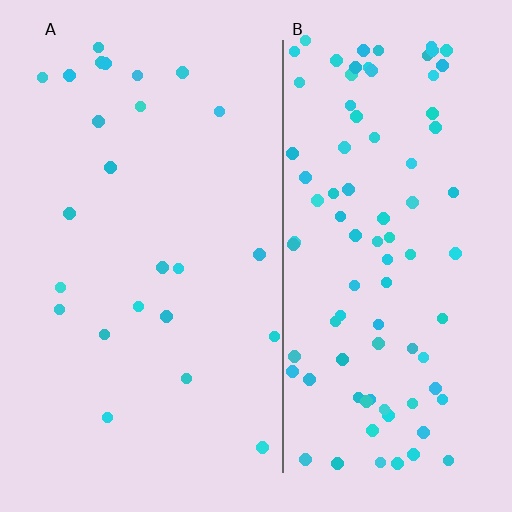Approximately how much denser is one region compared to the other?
Approximately 3.7× — region B over region A.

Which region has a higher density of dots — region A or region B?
B (the right).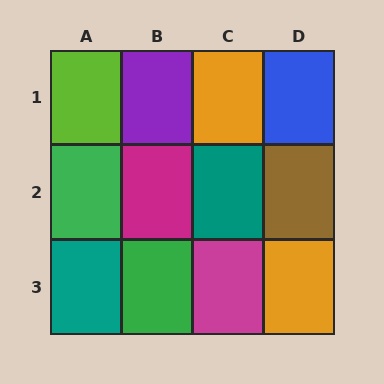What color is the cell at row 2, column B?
Magenta.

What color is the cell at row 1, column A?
Lime.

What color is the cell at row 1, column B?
Purple.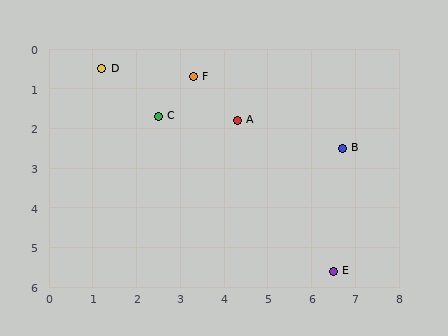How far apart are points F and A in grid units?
Points F and A are about 1.5 grid units apart.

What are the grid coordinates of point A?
Point A is at approximately (4.3, 1.8).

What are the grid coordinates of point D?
Point D is at approximately (1.2, 0.5).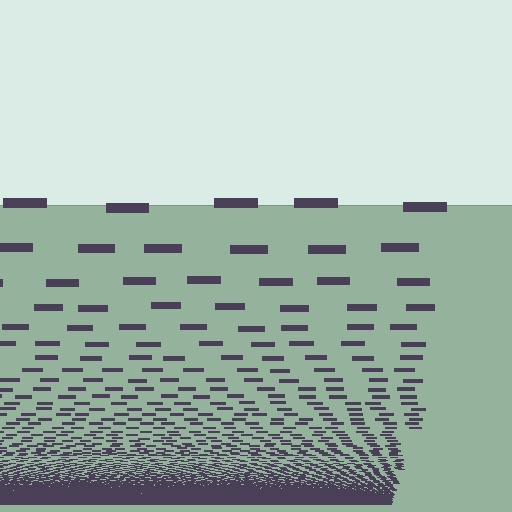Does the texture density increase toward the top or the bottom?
Density increases toward the bottom.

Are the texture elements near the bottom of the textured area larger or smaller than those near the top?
Smaller. The gradient is inverted — elements near the bottom are smaller and denser.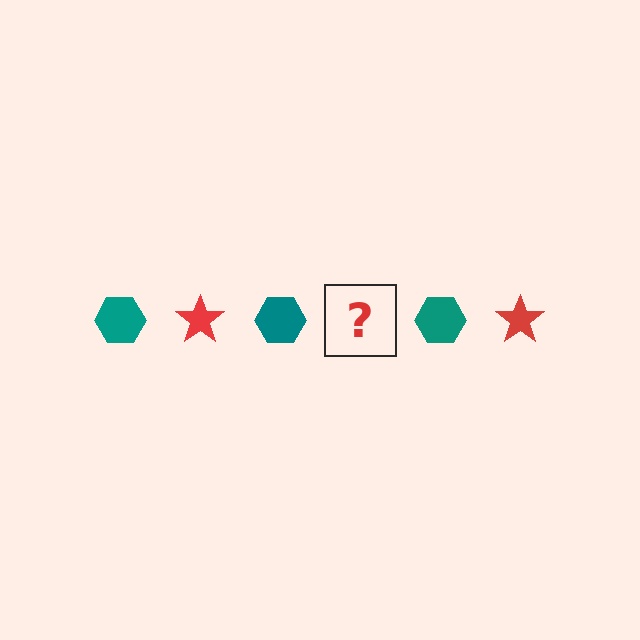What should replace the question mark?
The question mark should be replaced with a red star.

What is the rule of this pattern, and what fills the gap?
The rule is that the pattern alternates between teal hexagon and red star. The gap should be filled with a red star.